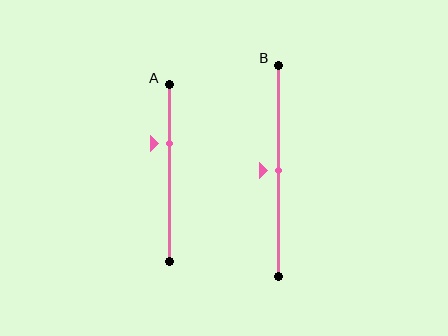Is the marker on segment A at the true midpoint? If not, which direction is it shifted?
No, the marker on segment A is shifted upward by about 17% of the segment length.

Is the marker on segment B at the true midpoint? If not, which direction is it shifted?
Yes, the marker on segment B is at the true midpoint.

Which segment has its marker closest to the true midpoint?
Segment B has its marker closest to the true midpoint.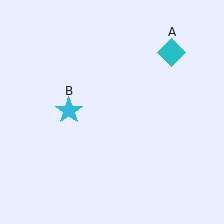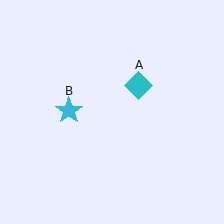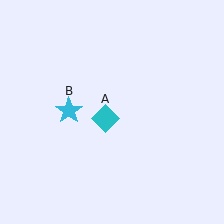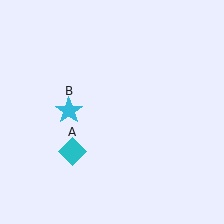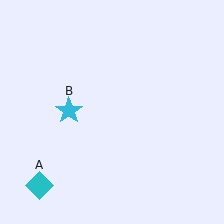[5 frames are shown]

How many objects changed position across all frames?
1 object changed position: cyan diamond (object A).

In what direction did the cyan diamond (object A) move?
The cyan diamond (object A) moved down and to the left.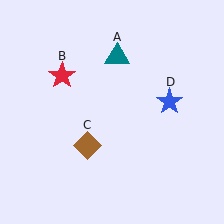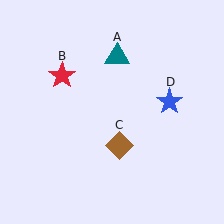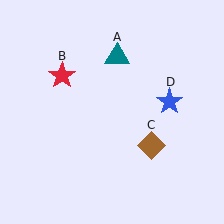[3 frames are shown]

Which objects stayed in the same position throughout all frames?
Teal triangle (object A) and red star (object B) and blue star (object D) remained stationary.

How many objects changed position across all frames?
1 object changed position: brown diamond (object C).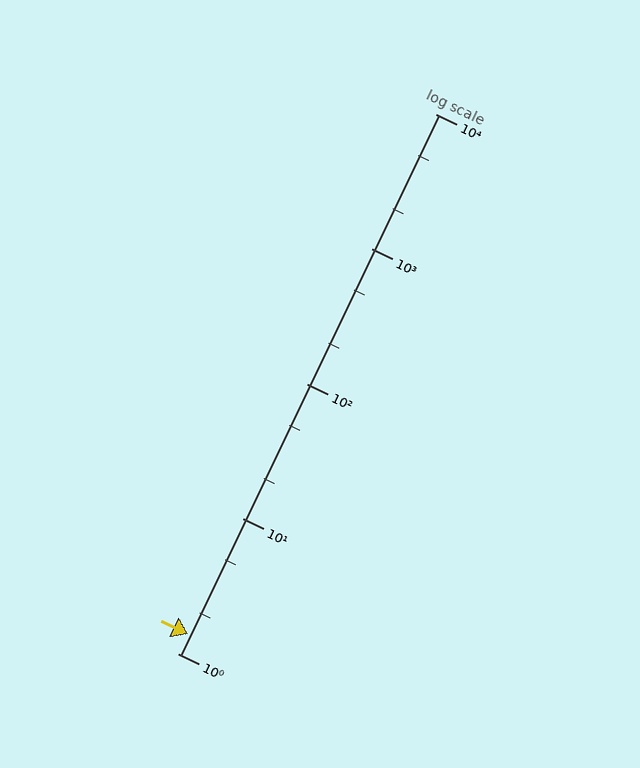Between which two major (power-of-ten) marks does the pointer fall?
The pointer is between 1 and 10.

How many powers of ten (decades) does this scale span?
The scale spans 4 decades, from 1 to 10000.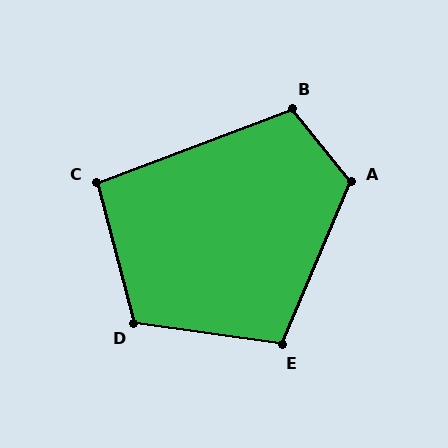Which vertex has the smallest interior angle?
C, at approximately 96 degrees.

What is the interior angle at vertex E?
Approximately 105 degrees (obtuse).